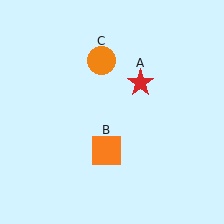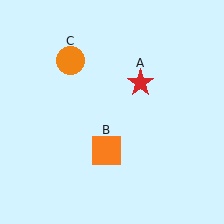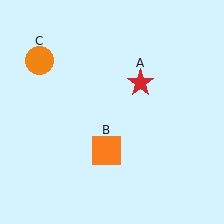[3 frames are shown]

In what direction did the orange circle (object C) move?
The orange circle (object C) moved left.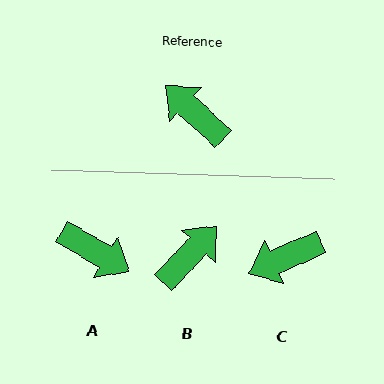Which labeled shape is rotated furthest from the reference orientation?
A, about 168 degrees away.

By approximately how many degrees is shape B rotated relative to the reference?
Approximately 91 degrees clockwise.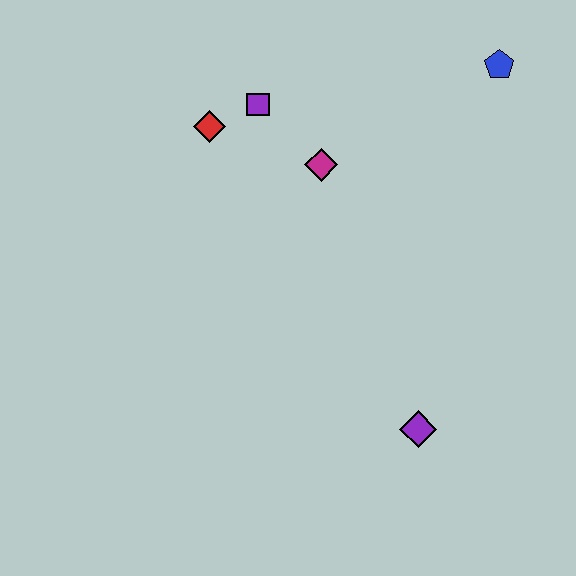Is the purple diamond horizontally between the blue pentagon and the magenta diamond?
Yes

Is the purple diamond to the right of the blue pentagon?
No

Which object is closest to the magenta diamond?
The purple square is closest to the magenta diamond.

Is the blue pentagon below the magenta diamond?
No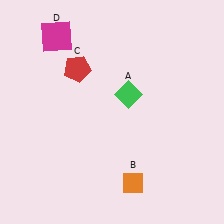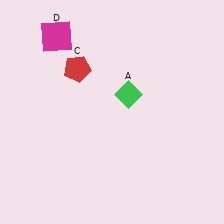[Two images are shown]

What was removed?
The orange diamond (B) was removed in Image 2.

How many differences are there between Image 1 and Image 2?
There is 1 difference between the two images.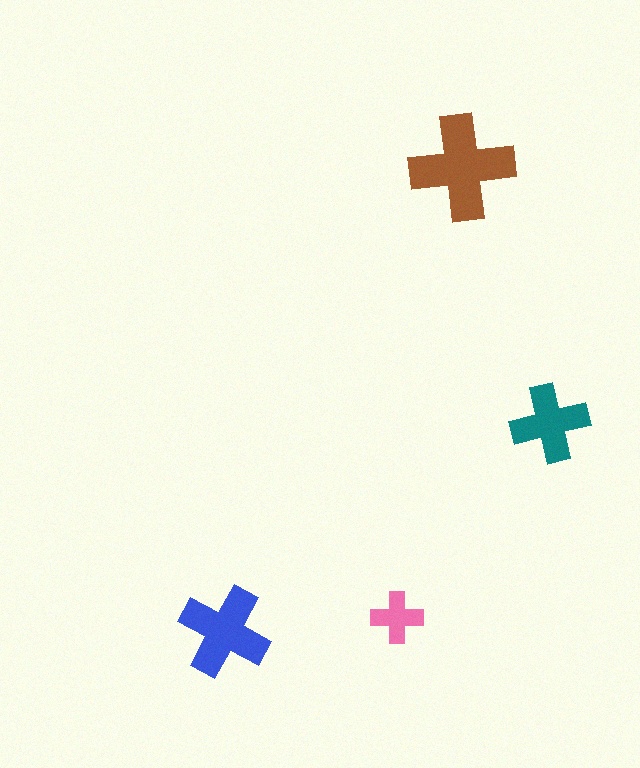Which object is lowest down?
The blue cross is bottommost.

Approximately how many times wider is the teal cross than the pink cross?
About 1.5 times wider.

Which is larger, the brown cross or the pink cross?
The brown one.